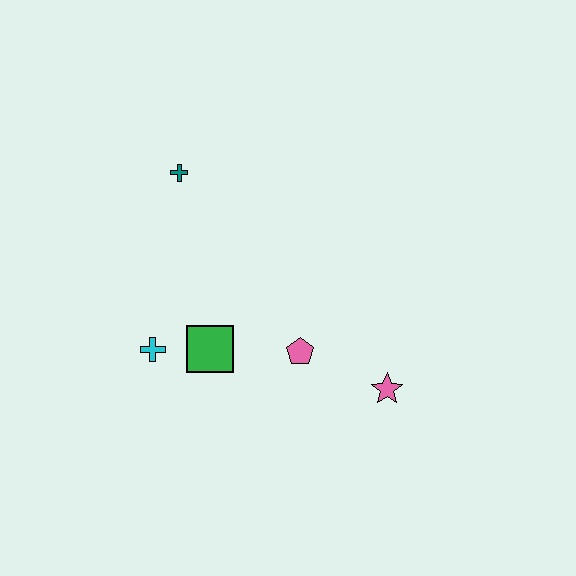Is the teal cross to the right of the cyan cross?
Yes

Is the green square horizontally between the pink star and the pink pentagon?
No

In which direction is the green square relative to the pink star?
The green square is to the left of the pink star.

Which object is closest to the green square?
The cyan cross is closest to the green square.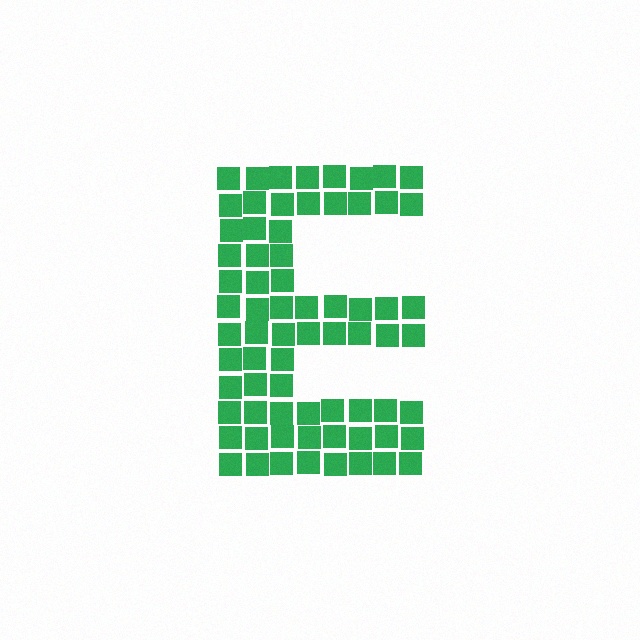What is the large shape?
The large shape is the letter E.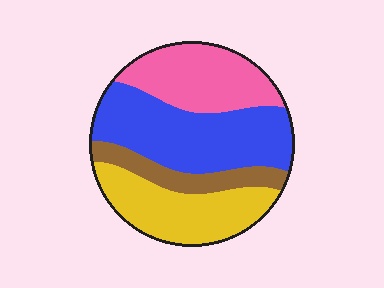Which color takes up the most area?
Blue, at roughly 35%.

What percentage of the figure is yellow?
Yellow takes up about one quarter (1/4) of the figure.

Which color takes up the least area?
Brown, at roughly 10%.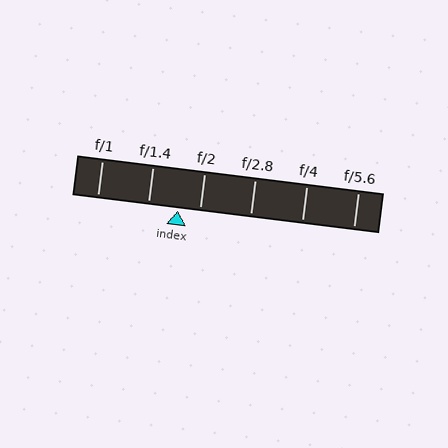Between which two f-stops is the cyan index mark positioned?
The index mark is between f/1.4 and f/2.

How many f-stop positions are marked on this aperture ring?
There are 6 f-stop positions marked.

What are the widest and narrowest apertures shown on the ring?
The widest aperture shown is f/1 and the narrowest is f/5.6.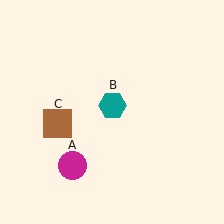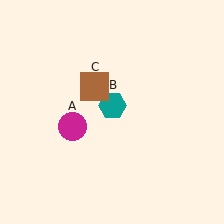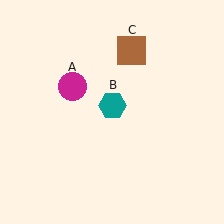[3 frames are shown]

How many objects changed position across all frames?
2 objects changed position: magenta circle (object A), brown square (object C).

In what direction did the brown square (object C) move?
The brown square (object C) moved up and to the right.